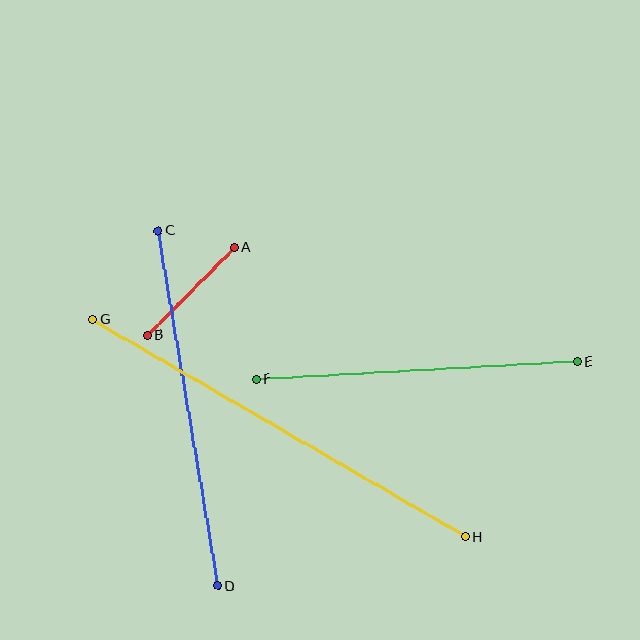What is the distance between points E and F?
The distance is approximately 322 pixels.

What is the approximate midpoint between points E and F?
The midpoint is at approximately (417, 370) pixels.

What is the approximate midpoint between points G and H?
The midpoint is at approximately (279, 428) pixels.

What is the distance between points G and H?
The distance is approximately 431 pixels.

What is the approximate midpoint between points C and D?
The midpoint is at approximately (188, 408) pixels.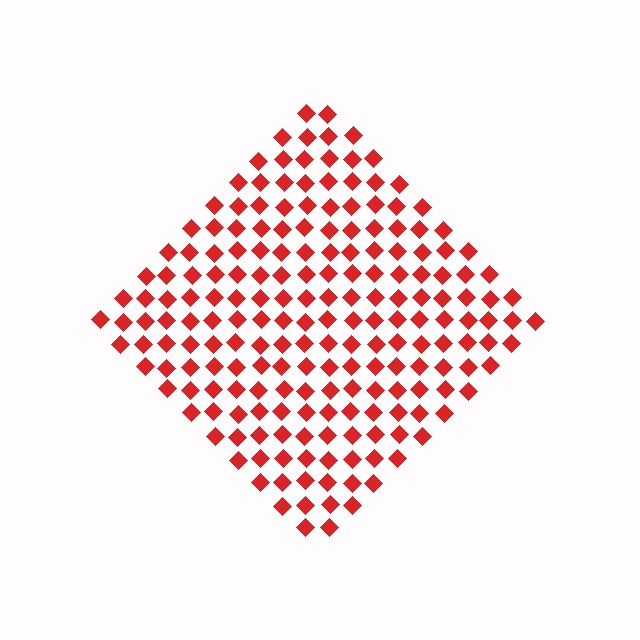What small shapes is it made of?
It is made of small diamonds.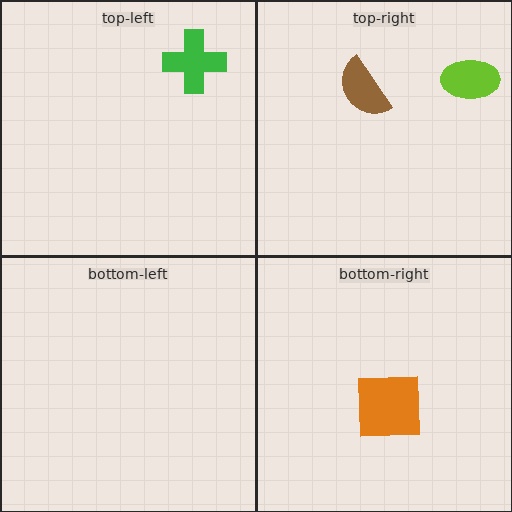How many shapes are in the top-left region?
1.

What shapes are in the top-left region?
The green cross.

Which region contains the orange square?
The bottom-right region.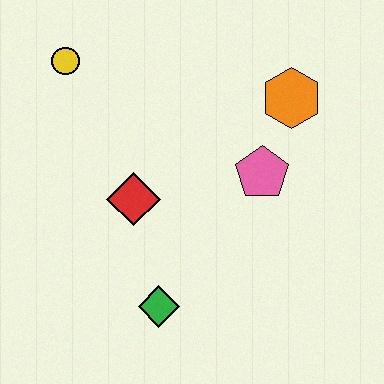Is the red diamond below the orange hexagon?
Yes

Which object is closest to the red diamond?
The green diamond is closest to the red diamond.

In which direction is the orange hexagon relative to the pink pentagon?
The orange hexagon is above the pink pentagon.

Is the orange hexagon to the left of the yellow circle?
No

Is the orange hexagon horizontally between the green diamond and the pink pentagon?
No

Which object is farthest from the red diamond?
The orange hexagon is farthest from the red diamond.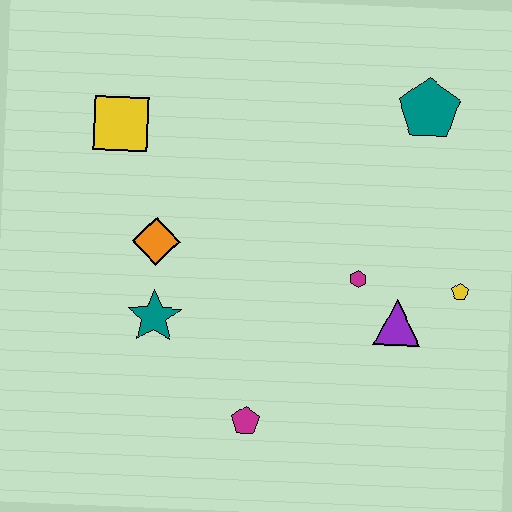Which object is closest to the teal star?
The orange diamond is closest to the teal star.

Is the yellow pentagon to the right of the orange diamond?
Yes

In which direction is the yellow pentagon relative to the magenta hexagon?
The yellow pentagon is to the right of the magenta hexagon.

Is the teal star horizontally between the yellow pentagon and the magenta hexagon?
No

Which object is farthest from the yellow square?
The yellow pentagon is farthest from the yellow square.